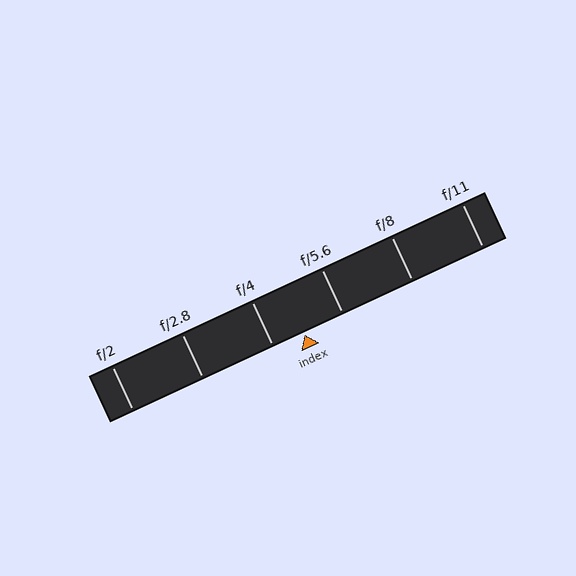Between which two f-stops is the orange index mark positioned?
The index mark is between f/4 and f/5.6.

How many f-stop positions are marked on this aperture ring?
There are 6 f-stop positions marked.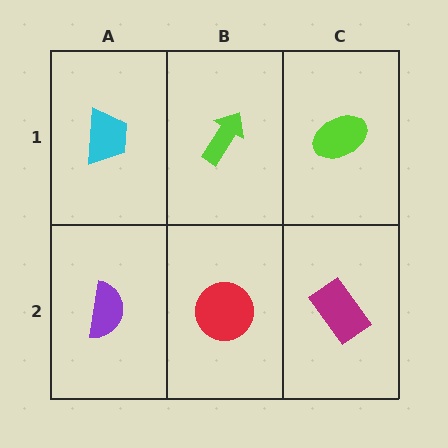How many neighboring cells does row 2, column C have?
2.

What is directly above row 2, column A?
A cyan trapezoid.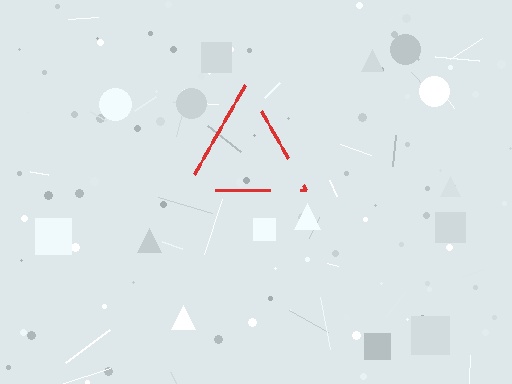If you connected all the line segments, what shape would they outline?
They would outline a triangle.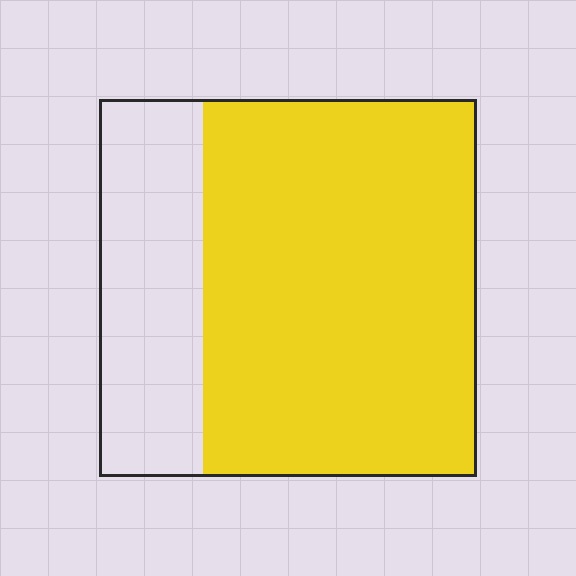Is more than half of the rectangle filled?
Yes.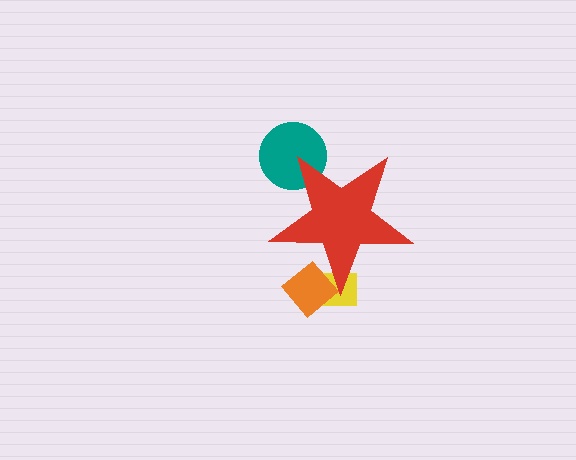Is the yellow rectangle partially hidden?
Yes, the yellow rectangle is partially hidden behind the red star.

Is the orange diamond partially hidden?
Yes, the orange diamond is partially hidden behind the red star.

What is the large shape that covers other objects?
A red star.